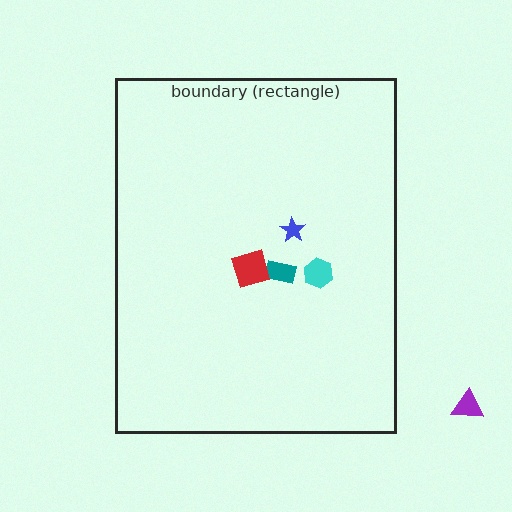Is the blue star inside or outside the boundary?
Inside.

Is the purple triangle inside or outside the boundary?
Outside.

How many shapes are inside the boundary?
4 inside, 1 outside.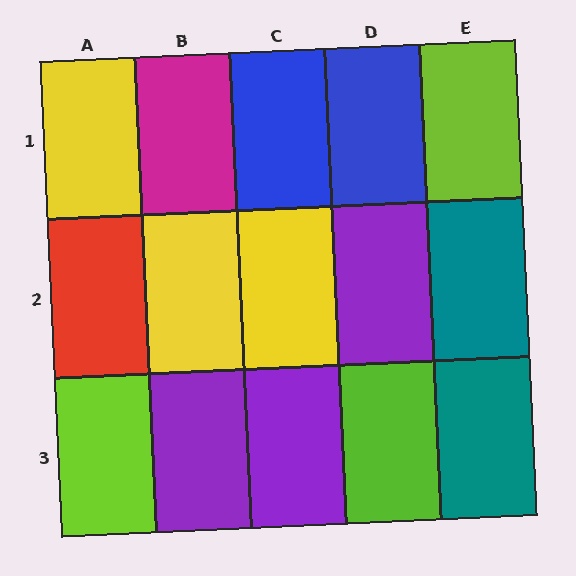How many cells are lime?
3 cells are lime.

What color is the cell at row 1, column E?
Lime.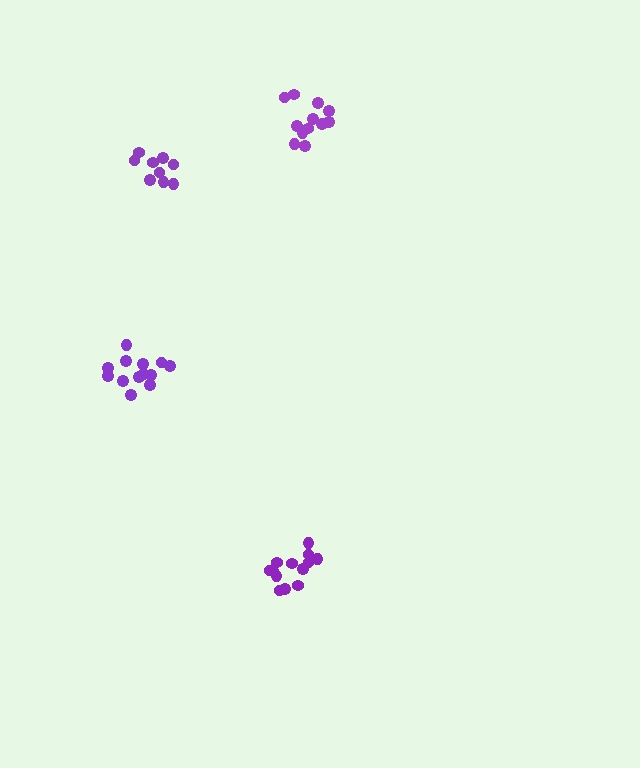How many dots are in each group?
Group 1: 12 dots, Group 2: 13 dots, Group 3: 9 dots, Group 4: 13 dots (47 total).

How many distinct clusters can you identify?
There are 4 distinct clusters.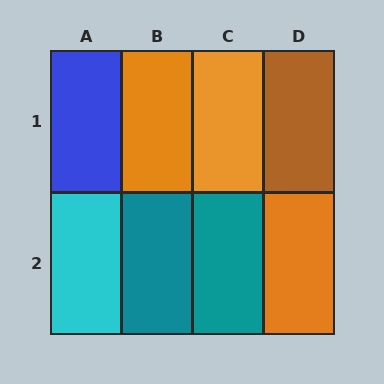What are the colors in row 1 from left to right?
Blue, orange, orange, brown.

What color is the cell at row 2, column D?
Orange.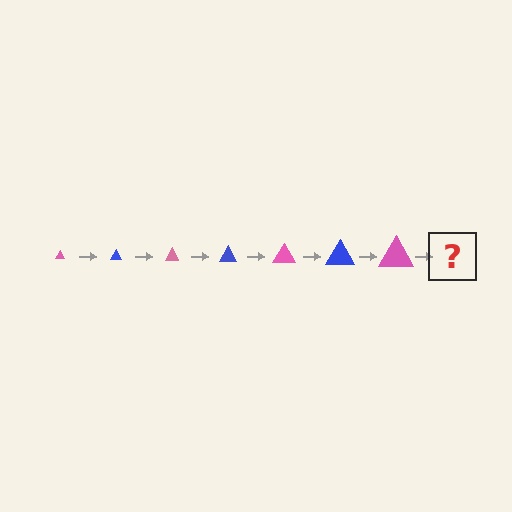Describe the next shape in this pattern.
It should be a blue triangle, larger than the previous one.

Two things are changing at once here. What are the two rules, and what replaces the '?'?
The two rules are that the triangle grows larger each step and the color cycles through pink and blue. The '?' should be a blue triangle, larger than the previous one.